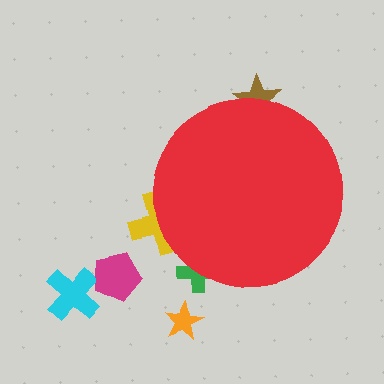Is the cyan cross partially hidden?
No, the cyan cross is fully visible.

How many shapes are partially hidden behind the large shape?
3 shapes are partially hidden.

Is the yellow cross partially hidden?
Yes, the yellow cross is partially hidden behind the red circle.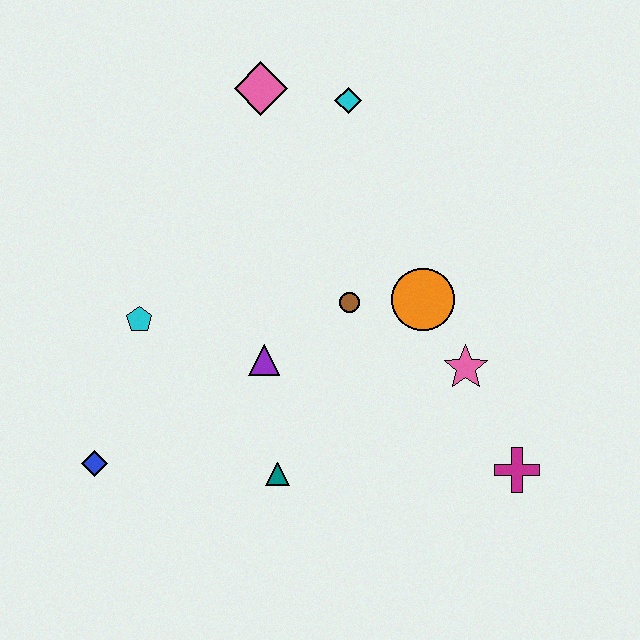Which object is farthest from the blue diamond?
The cyan diamond is farthest from the blue diamond.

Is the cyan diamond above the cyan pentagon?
Yes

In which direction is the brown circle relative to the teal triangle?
The brown circle is above the teal triangle.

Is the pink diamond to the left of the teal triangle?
Yes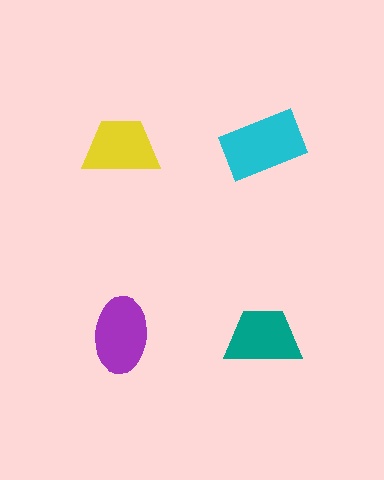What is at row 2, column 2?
A teal trapezoid.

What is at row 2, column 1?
A purple ellipse.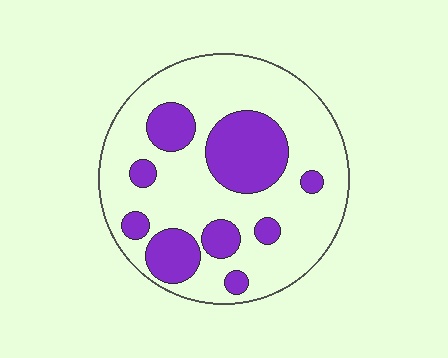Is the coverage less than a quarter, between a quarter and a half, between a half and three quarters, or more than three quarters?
Between a quarter and a half.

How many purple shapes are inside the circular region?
9.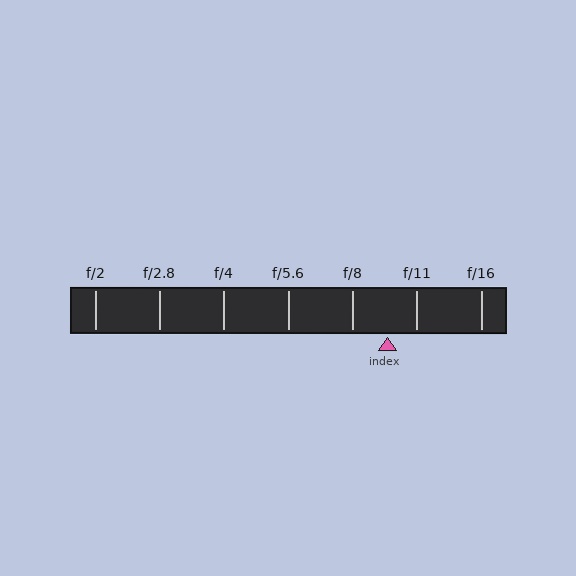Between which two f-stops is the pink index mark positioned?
The index mark is between f/8 and f/11.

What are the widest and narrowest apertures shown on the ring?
The widest aperture shown is f/2 and the narrowest is f/16.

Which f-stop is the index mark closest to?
The index mark is closest to f/11.